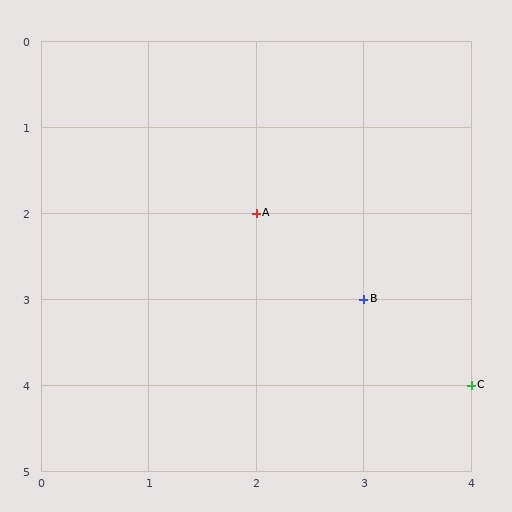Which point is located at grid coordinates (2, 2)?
Point A is at (2, 2).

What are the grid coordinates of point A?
Point A is at grid coordinates (2, 2).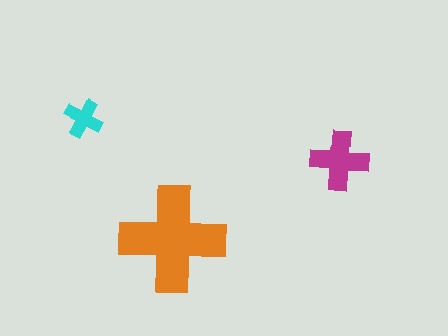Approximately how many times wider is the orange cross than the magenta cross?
About 2 times wider.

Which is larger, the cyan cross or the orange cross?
The orange one.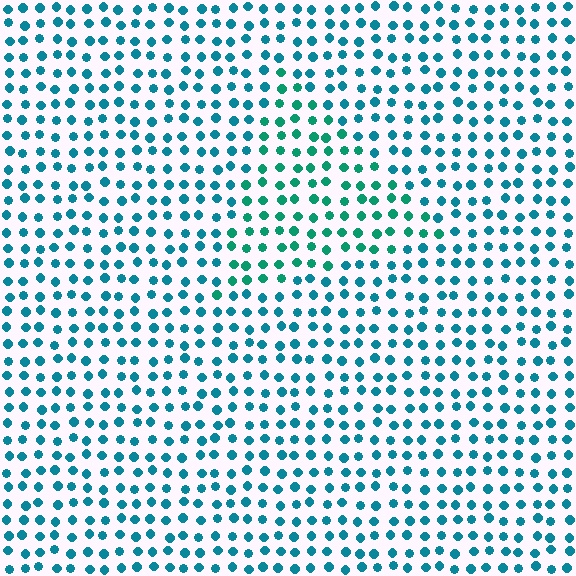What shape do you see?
I see a triangle.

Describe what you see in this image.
The image is filled with small teal elements in a uniform arrangement. A triangle-shaped region is visible where the elements are tinted to a slightly different hue, forming a subtle color boundary.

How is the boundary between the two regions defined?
The boundary is defined purely by a slight shift in hue (about 28 degrees). Spacing, size, and orientation are identical on both sides.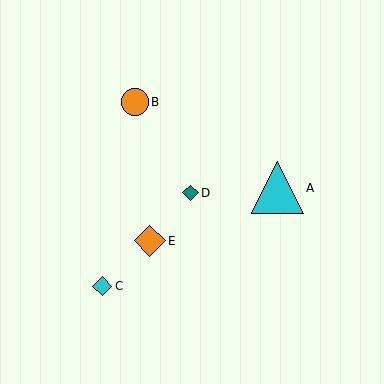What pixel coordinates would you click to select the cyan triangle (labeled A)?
Click at (277, 188) to select the cyan triangle A.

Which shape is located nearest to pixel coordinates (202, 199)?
The teal diamond (labeled D) at (191, 193) is nearest to that location.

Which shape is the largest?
The cyan triangle (labeled A) is the largest.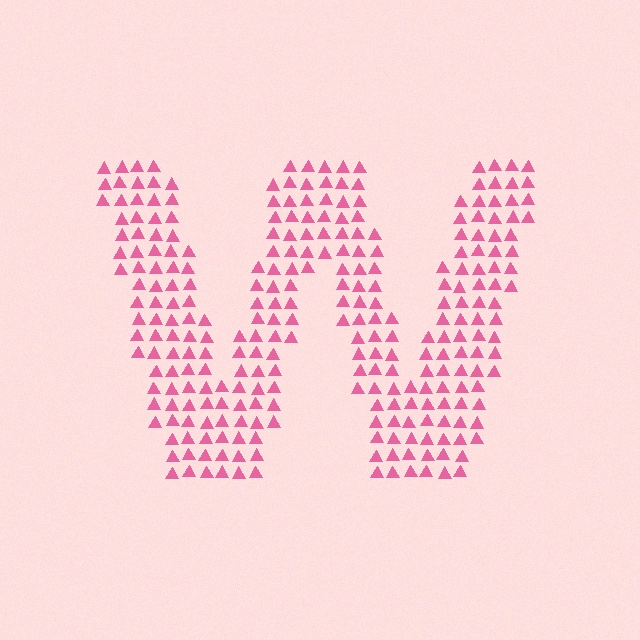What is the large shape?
The large shape is the letter W.